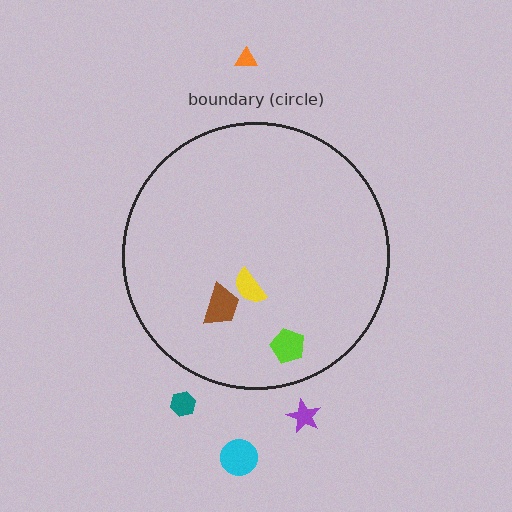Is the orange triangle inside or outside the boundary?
Outside.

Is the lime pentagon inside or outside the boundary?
Inside.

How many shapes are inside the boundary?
3 inside, 4 outside.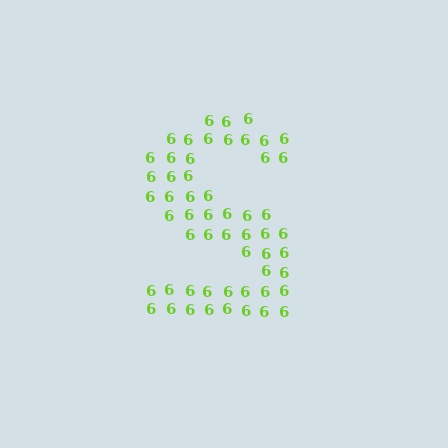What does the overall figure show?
The overall figure shows the letter S.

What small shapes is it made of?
It is made of small digit 6's.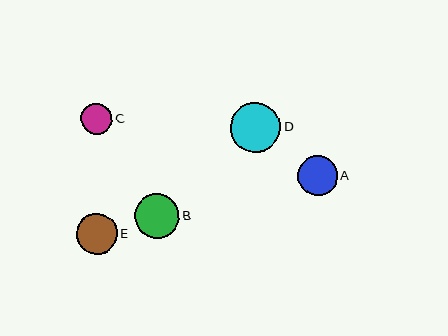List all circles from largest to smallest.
From largest to smallest: D, B, E, A, C.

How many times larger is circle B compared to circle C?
Circle B is approximately 1.4 times the size of circle C.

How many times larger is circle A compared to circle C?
Circle A is approximately 1.3 times the size of circle C.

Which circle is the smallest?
Circle C is the smallest with a size of approximately 31 pixels.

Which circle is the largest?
Circle D is the largest with a size of approximately 50 pixels.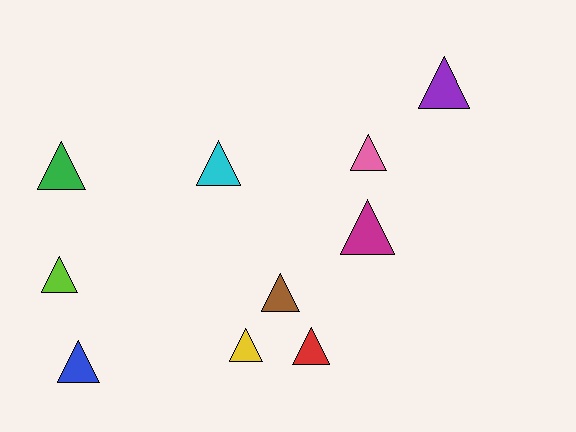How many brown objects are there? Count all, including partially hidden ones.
There is 1 brown object.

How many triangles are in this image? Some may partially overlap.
There are 10 triangles.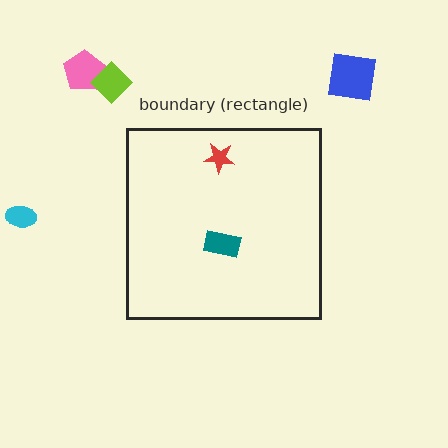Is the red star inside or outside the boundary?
Inside.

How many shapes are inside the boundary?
2 inside, 4 outside.